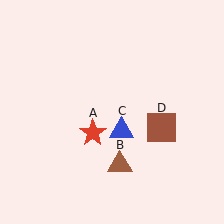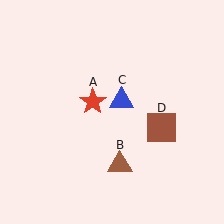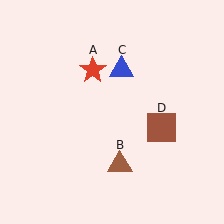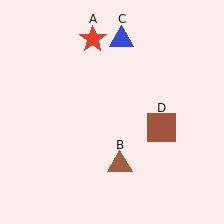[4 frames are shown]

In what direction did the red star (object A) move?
The red star (object A) moved up.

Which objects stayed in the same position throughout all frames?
Brown triangle (object B) and brown square (object D) remained stationary.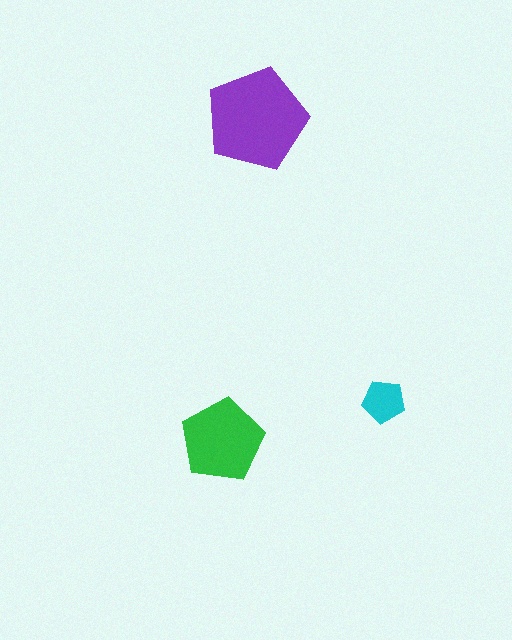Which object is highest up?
The purple pentagon is topmost.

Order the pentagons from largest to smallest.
the purple one, the green one, the cyan one.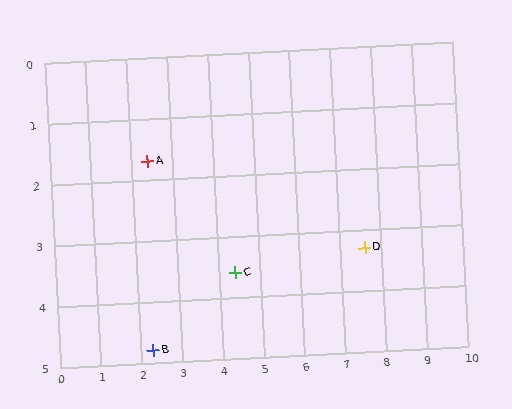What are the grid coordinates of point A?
Point A is at approximately (2.4, 1.7).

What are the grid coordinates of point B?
Point B is at approximately (2.3, 4.8).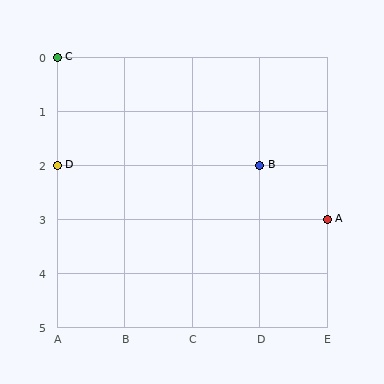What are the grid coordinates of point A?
Point A is at grid coordinates (E, 3).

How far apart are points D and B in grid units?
Points D and B are 3 columns apart.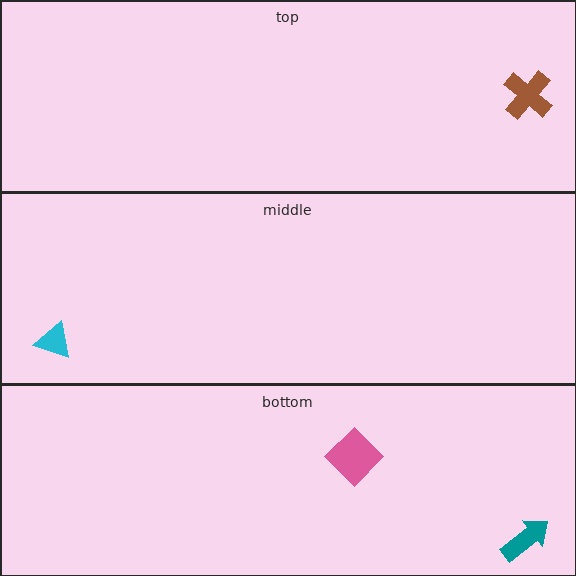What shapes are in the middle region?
The cyan triangle.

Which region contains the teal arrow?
The bottom region.